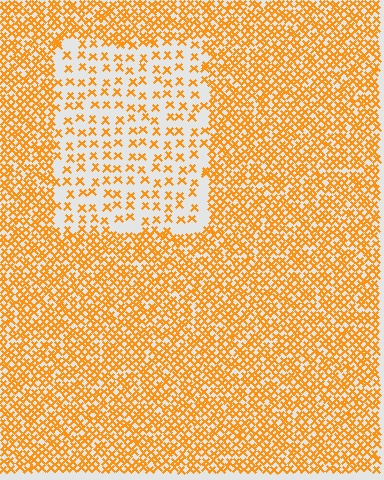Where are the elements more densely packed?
The elements are more densely packed outside the rectangle boundary.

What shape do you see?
I see a rectangle.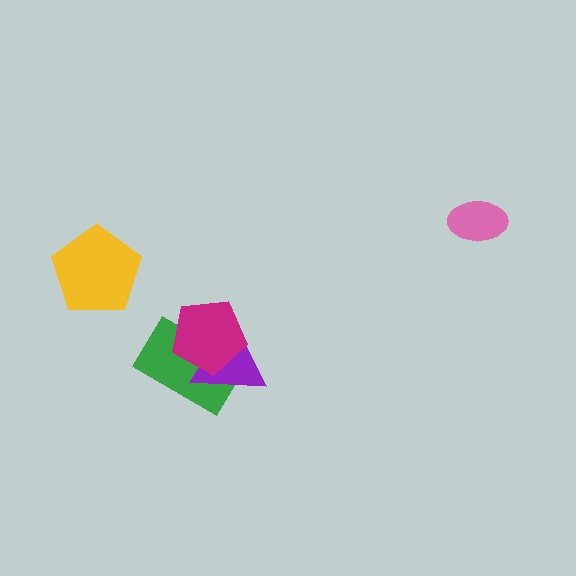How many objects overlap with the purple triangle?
2 objects overlap with the purple triangle.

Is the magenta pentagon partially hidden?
No, no other shape covers it.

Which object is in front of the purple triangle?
The magenta pentagon is in front of the purple triangle.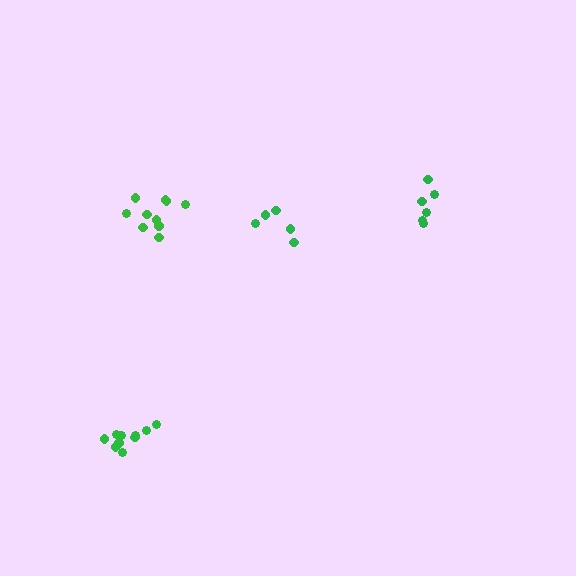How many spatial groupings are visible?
There are 4 spatial groupings.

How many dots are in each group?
Group 1: 10 dots, Group 2: 6 dots, Group 3: 5 dots, Group 4: 10 dots (31 total).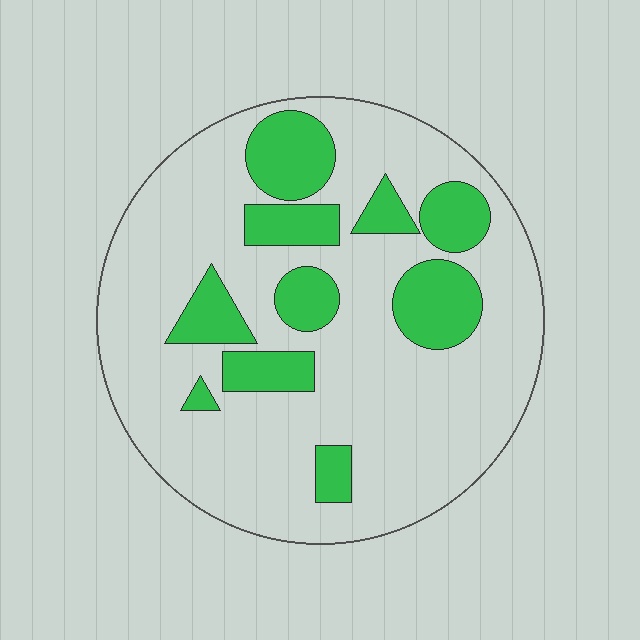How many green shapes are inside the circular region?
10.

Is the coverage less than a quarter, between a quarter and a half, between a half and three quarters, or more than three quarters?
Less than a quarter.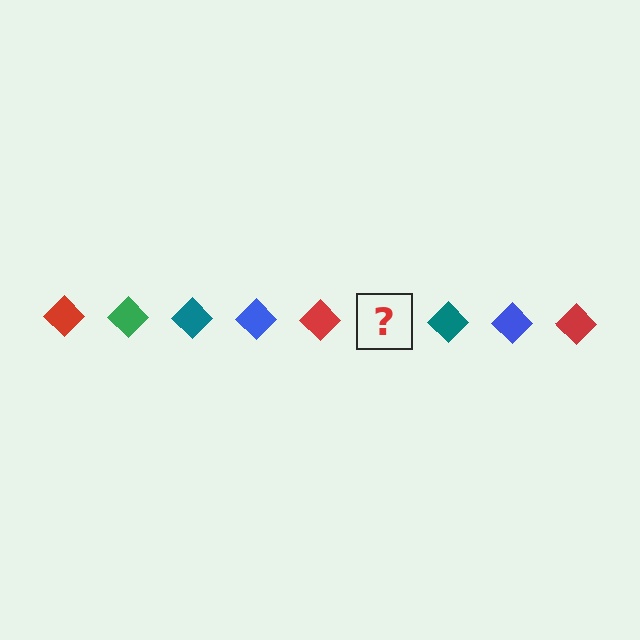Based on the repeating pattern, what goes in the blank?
The blank should be a green diamond.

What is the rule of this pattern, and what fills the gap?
The rule is that the pattern cycles through red, green, teal, blue diamonds. The gap should be filled with a green diamond.